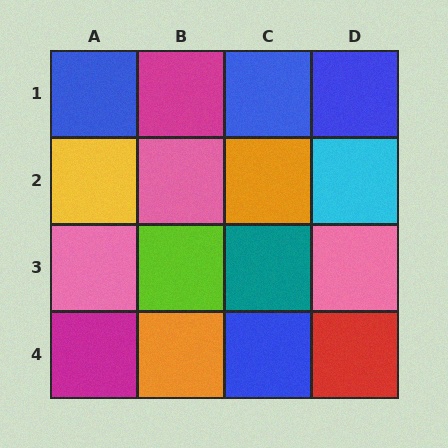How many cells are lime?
1 cell is lime.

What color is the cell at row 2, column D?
Cyan.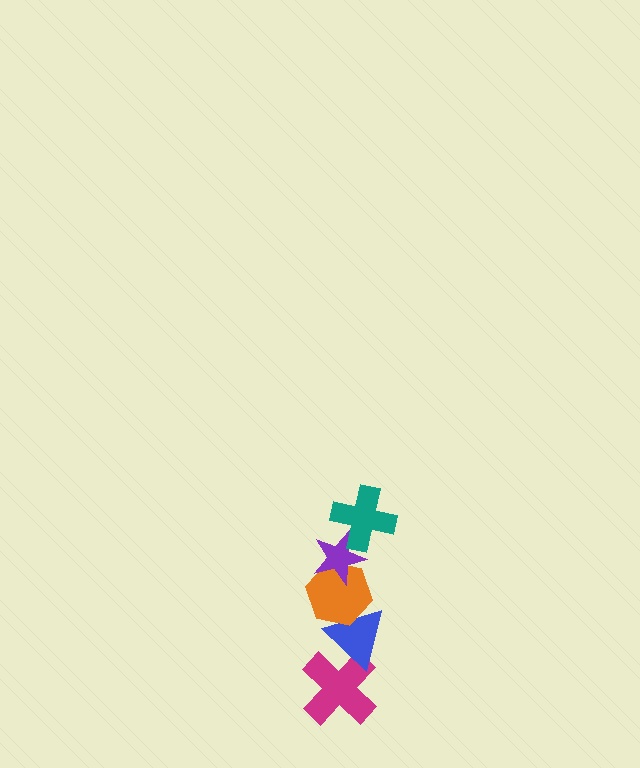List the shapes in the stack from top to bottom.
From top to bottom: the teal cross, the purple star, the orange hexagon, the blue triangle, the magenta cross.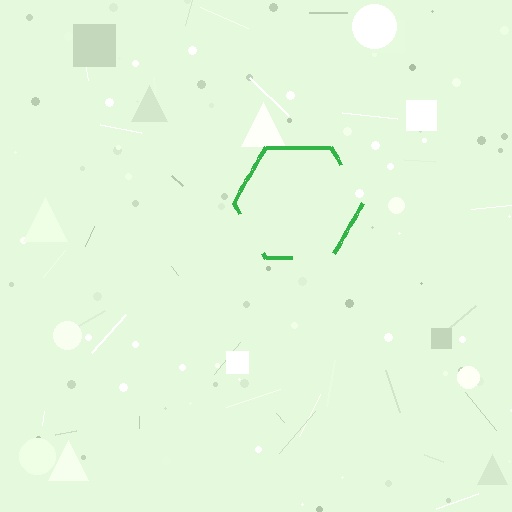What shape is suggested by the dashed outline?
The dashed outline suggests a hexagon.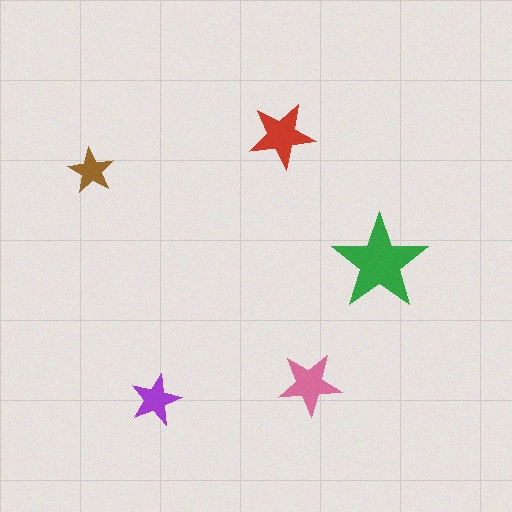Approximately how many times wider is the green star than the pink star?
About 1.5 times wider.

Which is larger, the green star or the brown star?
The green one.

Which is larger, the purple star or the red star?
The red one.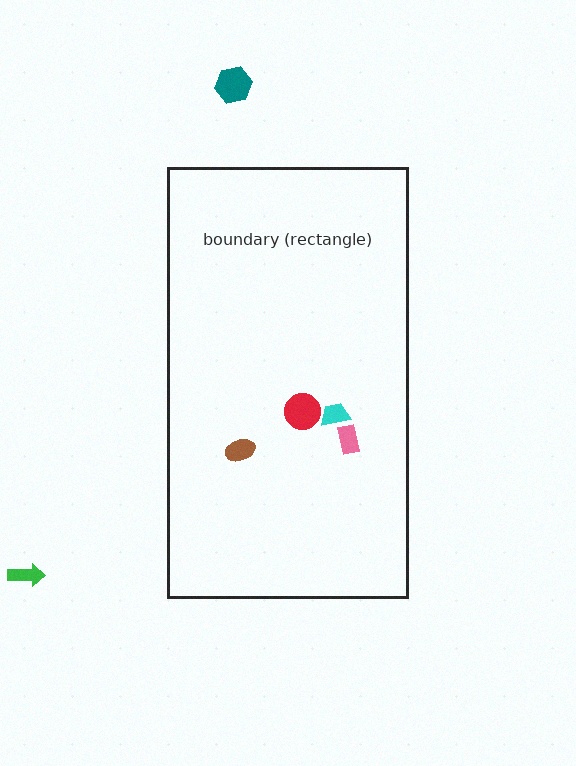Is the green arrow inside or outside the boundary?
Outside.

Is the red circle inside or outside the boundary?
Inside.